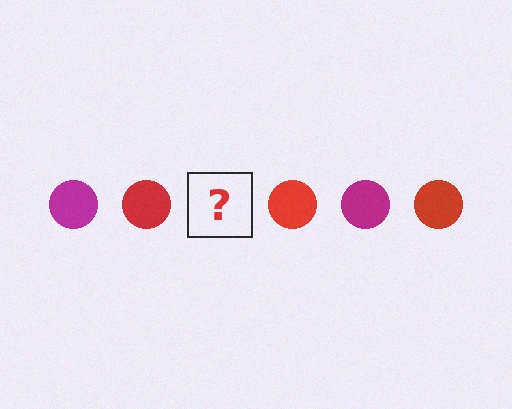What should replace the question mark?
The question mark should be replaced with a magenta circle.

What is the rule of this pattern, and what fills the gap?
The rule is that the pattern cycles through magenta, red circles. The gap should be filled with a magenta circle.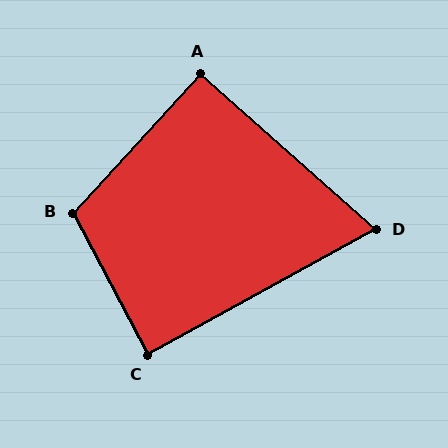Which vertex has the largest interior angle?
B, at approximately 109 degrees.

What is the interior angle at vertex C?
Approximately 89 degrees (approximately right).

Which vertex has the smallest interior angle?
D, at approximately 71 degrees.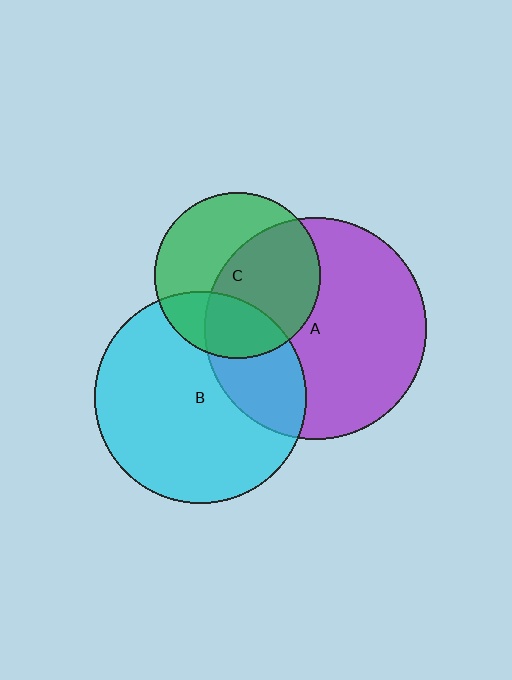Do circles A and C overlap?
Yes.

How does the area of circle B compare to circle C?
Approximately 1.6 times.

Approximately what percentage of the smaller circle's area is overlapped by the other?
Approximately 55%.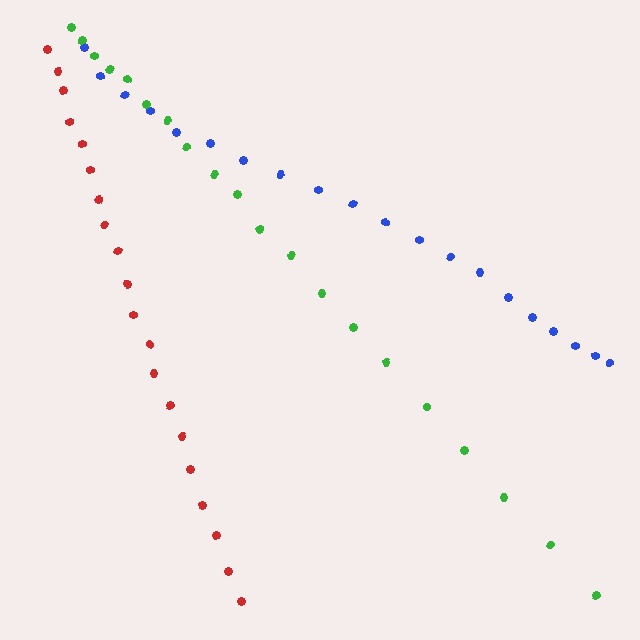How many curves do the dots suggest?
There are 3 distinct paths.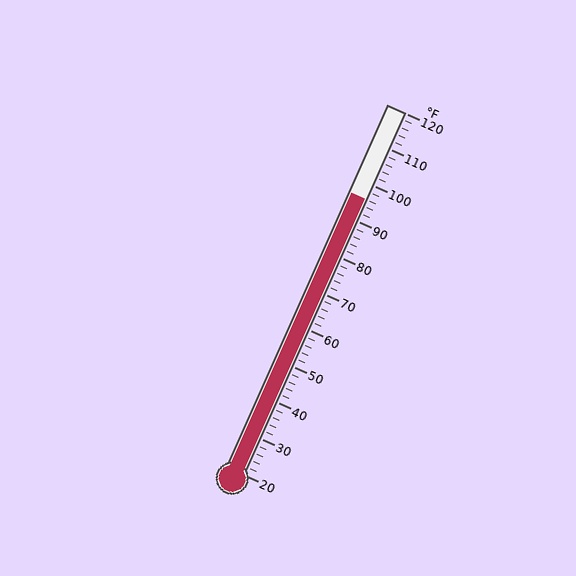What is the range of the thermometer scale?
The thermometer scale ranges from 20°F to 120°F.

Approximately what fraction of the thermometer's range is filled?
The thermometer is filled to approximately 75% of its range.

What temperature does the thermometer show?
The thermometer shows approximately 96°F.